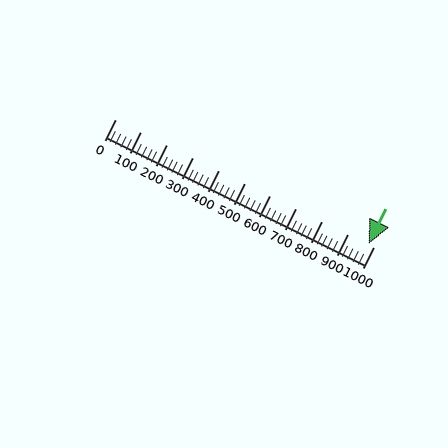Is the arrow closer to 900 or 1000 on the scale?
The arrow is closer to 1000.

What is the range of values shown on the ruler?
The ruler shows values from 0 to 1000.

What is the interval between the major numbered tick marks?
The major tick marks are spaced 100 units apart.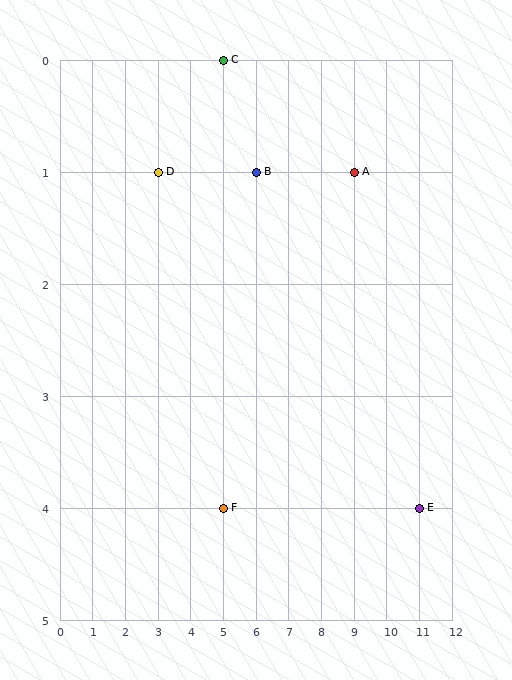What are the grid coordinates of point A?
Point A is at grid coordinates (9, 1).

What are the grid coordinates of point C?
Point C is at grid coordinates (5, 0).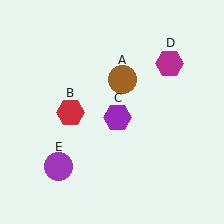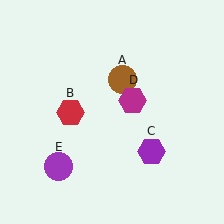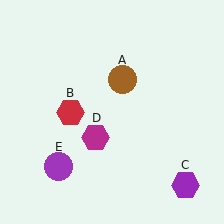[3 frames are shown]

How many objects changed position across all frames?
2 objects changed position: purple hexagon (object C), magenta hexagon (object D).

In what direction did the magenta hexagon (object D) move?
The magenta hexagon (object D) moved down and to the left.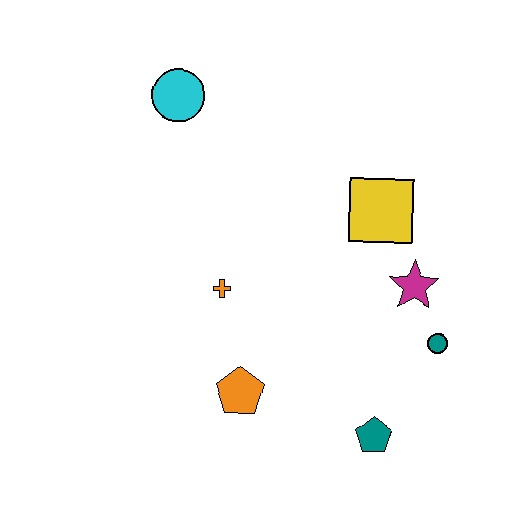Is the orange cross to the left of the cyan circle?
No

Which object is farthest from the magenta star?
The cyan circle is farthest from the magenta star.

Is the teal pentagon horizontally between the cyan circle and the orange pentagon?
No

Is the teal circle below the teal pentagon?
No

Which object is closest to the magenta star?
The teal circle is closest to the magenta star.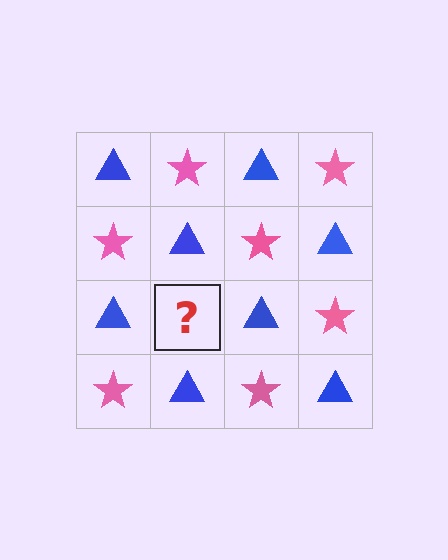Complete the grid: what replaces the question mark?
The question mark should be replaced with a pink star.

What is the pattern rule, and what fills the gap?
The rule is that it alternates blue triangle and pink star in a checkerboard pattern. The gap should be filled with a pink star.